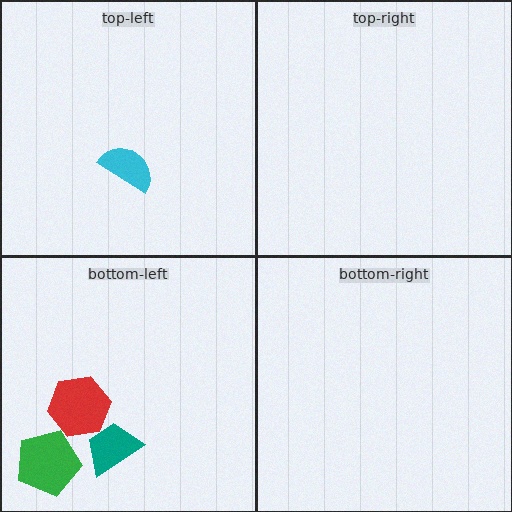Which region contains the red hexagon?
The bottom-left region.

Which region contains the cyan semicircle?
The top-left region.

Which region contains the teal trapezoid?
The bottom-left region.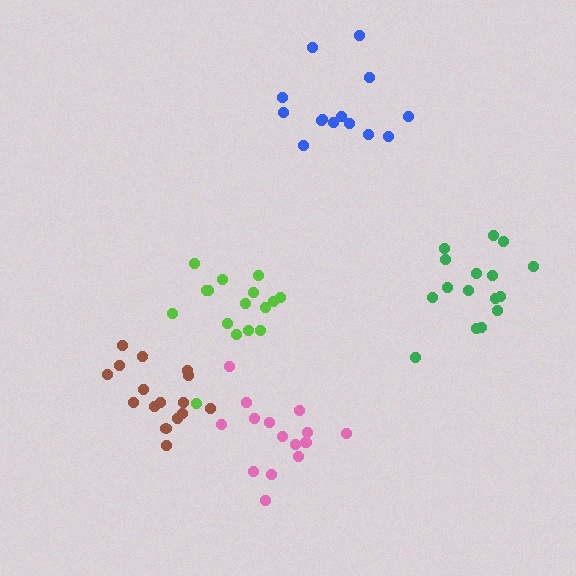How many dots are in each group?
Group 1: 16 dots, Group 2: 16 dots, Group 3: 14 dots, Group 4: 16 dots, Group 5: 16 dots (78 total).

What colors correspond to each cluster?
The clusters are colored: lime, pink, blue, green, brown.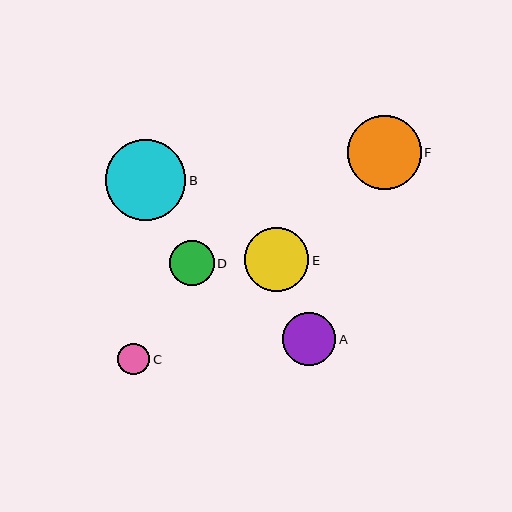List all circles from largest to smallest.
From largest to smallest: B, F, E, A, D, C.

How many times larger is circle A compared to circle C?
Circle A is approximately 1.7 times the size of circle C.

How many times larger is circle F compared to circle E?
Circle F is approximately 1.2 times the size of circle E.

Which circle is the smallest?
Circle C is the smallest with a size of approximately 32 pixels.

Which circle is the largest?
Circle B is the largest with a size of approximately 80 pixels.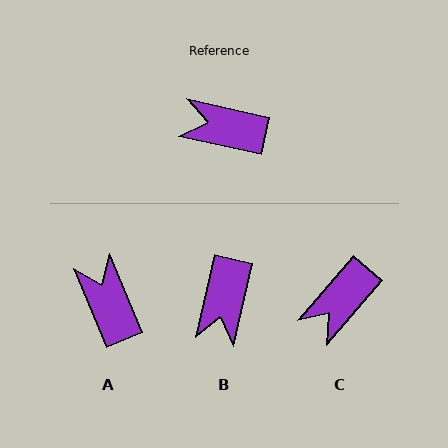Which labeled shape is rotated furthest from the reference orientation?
B, about 90 degrees away.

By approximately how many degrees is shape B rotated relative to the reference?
Approximately 90 degrees counter-clockwise.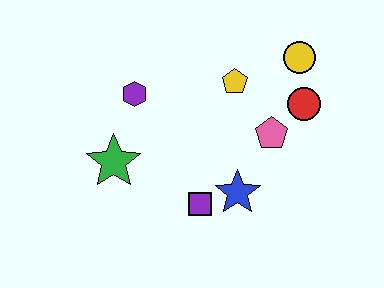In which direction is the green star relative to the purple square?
The green star is to the left of the purple square.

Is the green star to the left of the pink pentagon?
Yes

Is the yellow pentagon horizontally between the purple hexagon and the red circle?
Yes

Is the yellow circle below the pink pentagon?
No